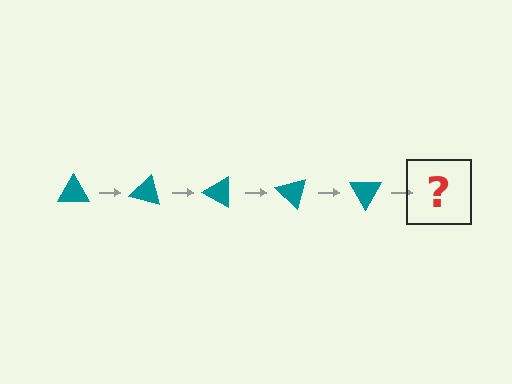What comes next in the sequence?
The next element should be a teal triangle rotated 75 degrees.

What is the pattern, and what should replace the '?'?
The pattern is that the triangle rotates 15 degrees each step. The '?' should be a teal triangle rotated 75 degrees.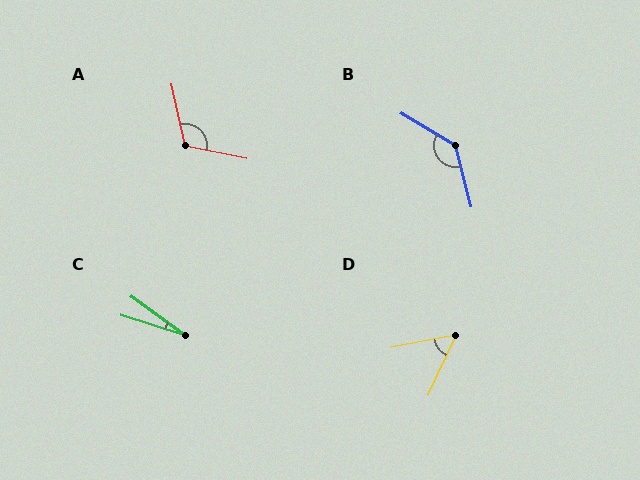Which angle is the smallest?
C, at approximately 19 degrees.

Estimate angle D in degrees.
Approximately 54 degrees.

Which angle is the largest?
B, at approximately 135 degrees.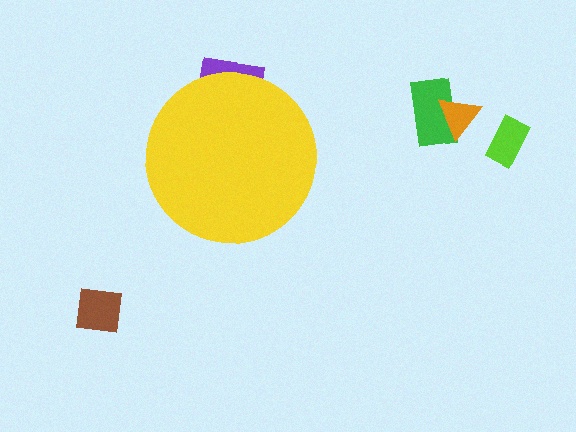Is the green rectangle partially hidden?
No, the green rectangle is fully visible.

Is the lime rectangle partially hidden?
No, the lime rectangle is fully visible.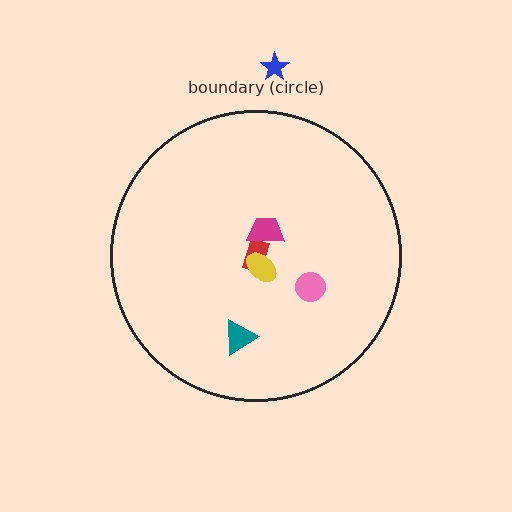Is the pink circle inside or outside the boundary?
Inside.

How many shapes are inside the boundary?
5 inside, 1 outside.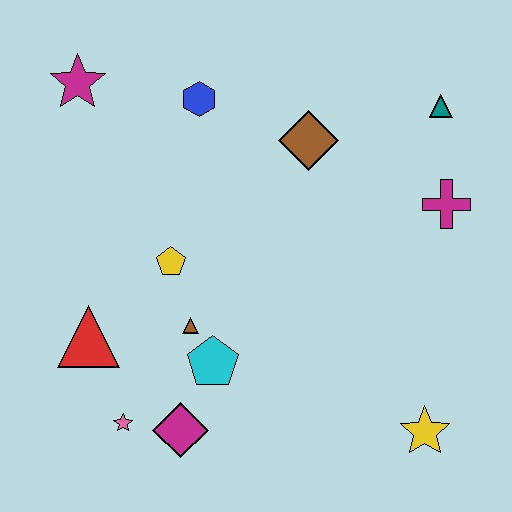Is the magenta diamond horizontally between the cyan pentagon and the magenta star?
Yes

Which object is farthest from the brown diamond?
The pink star is farthest from the brown diamond.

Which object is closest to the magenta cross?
The teal triangle is closest to the magenta cross.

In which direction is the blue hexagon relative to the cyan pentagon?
The blue hexagon is above the cyan pentagon.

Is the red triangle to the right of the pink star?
No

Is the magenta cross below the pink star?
No